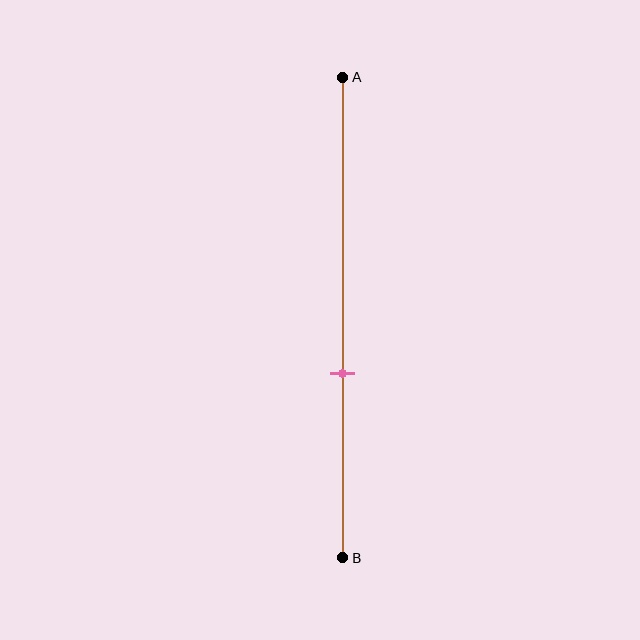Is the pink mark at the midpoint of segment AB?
No, the mark is at about 60% from A, not at the 50% midpoint.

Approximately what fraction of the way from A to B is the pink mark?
The pink mark is approximately 60% of the way from A to B.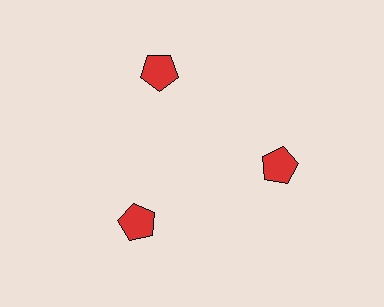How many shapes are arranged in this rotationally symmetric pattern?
There are 3 shapes, arranged in 3 groups of 1.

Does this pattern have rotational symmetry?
Yes, this pattern has 3-fold rotational symmetry. It looks the same after rotating 120 degrees around the center.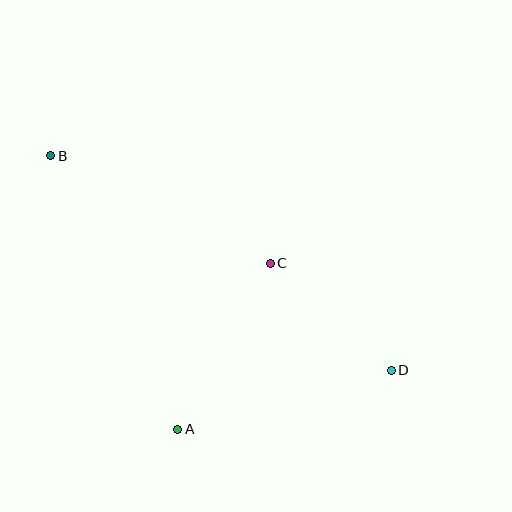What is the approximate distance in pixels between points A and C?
The distance between A and C is approximately 190 pixels.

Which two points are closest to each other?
Points C and D are closest to each other.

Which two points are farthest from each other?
Points B and D are farthest from each other.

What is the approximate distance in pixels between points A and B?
The distance between A and B is approximately 301 pixels.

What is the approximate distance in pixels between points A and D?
The distance between A and D is approximately 222 pixels.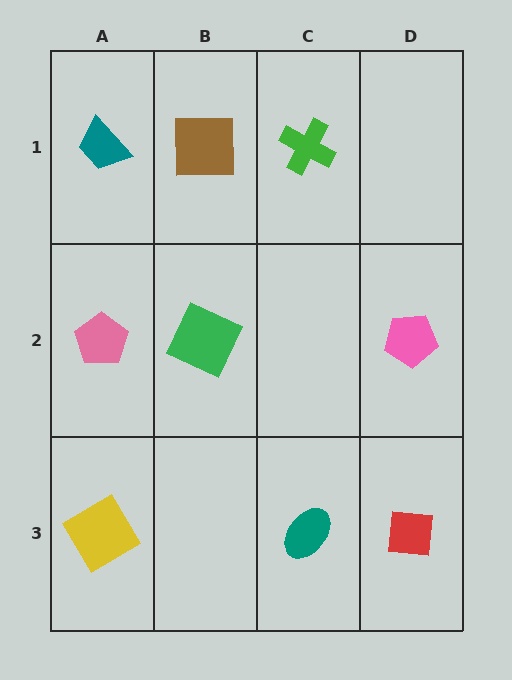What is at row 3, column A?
A yellow diamond.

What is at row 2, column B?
A green square.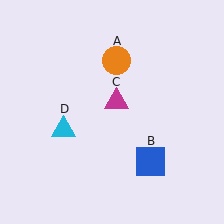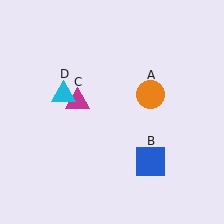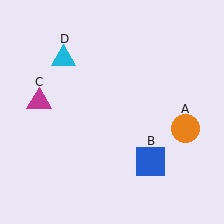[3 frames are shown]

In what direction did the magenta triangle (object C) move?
The magenta triangle (object C) moved left.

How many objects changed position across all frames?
3 objects changed position: orange circle (object A), magenta triangle (object C), cyan triangle (object D).